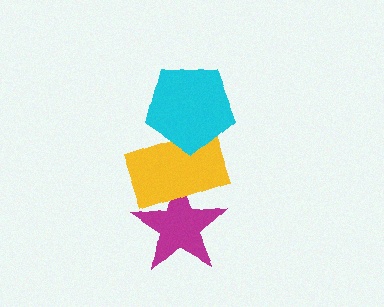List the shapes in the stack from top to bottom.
From top to bottom: the cyan pentagon, the yellow rectangle, the magenta star.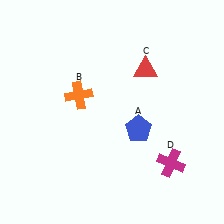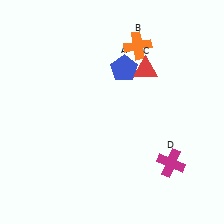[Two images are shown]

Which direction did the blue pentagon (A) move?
The blue pentagon (A) moved up.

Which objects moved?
The objects that moved are: the blue pentagon (A), the orange cross (B).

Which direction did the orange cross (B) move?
The orange cross (B) moved right.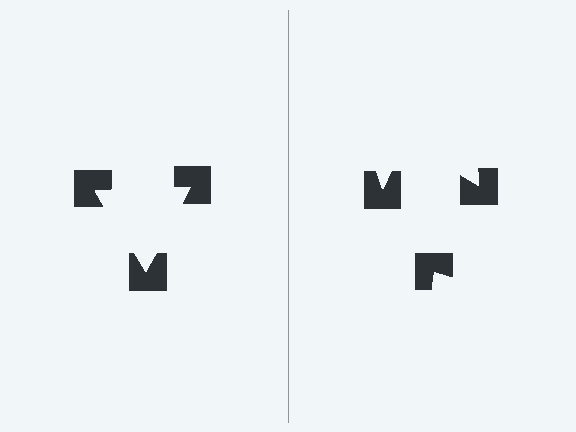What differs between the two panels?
The notched squares are positioned identically on both sides; only the wedge orientations differ. On the left they align to a triangle; on the right they are misaligned.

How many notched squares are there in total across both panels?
6 — 3 on each side.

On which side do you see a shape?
An illusory triangle appears on the left side. On the right side the wedge cuts are rotated, so no coherent shape forms.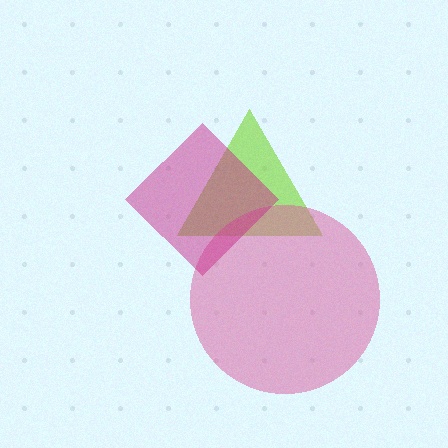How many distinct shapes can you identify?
There are 3 distinct shapes: a lime triangle, a pink circle, a magenta diamond.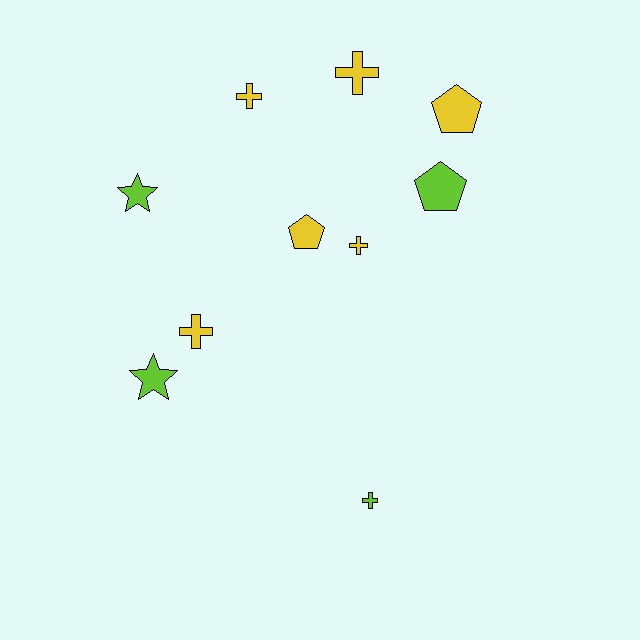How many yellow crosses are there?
There are 4 yellow crosses.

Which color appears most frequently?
Yellow, with 6 objects.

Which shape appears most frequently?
Cross, with 5 objects.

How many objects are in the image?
There are 10 objects.